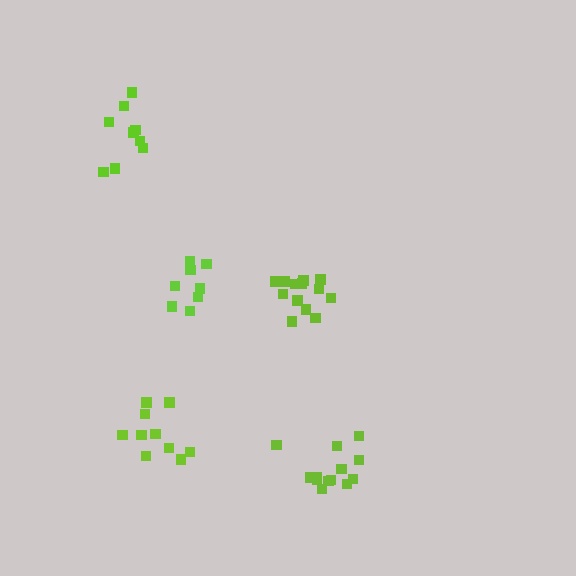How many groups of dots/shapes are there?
There are 5 groups.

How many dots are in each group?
Group 1: 10 dots, Group 2: 13 dots, Group 3: 13 dots, Group 4: 8 dots, Group 5: 9 dots (53 total).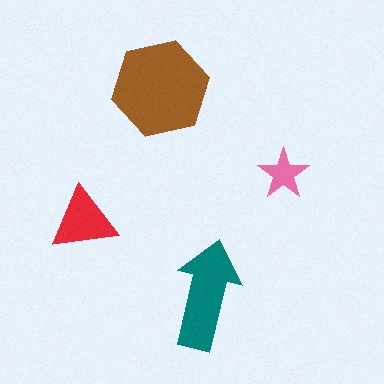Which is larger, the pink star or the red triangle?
The red triangle.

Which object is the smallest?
The pink star.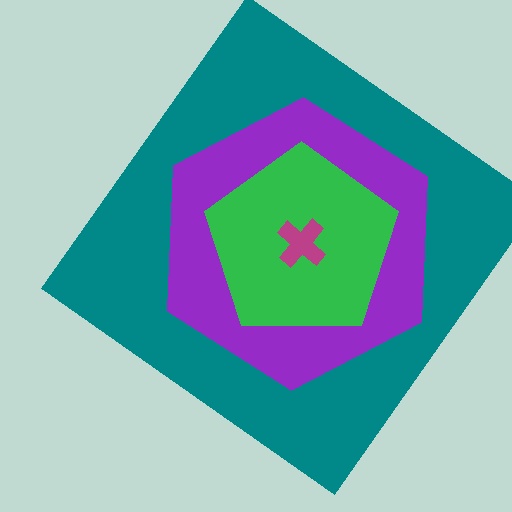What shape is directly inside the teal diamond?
The purple hexagon.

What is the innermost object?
The magenta cross.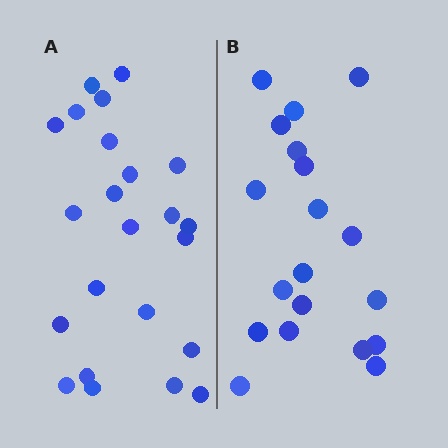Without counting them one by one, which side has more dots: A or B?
Region A (the left region) has more dots.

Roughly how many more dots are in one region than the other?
Region A has about 4 more dots than region B.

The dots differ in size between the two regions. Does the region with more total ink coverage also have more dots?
No. Region B has more total ink coverage because its dots are larger, but region A actually contains more individual dots. Total area can be misleading — the number of items is what matters here.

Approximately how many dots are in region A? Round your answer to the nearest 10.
About 20 dots. (The exact count is 23, which rounds to 20.)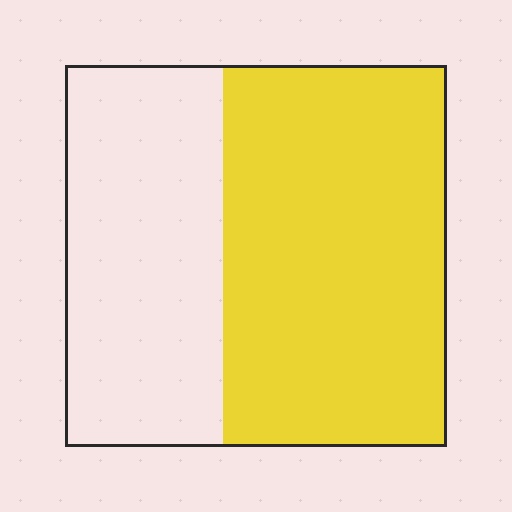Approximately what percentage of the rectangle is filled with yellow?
Approximately 60%.